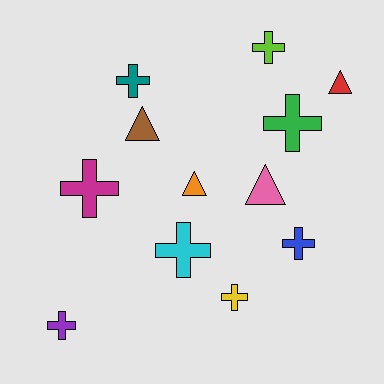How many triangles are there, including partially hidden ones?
There are 4 triangles.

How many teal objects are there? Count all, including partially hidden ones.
There is 1 teal object.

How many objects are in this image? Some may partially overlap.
There are 12 objects.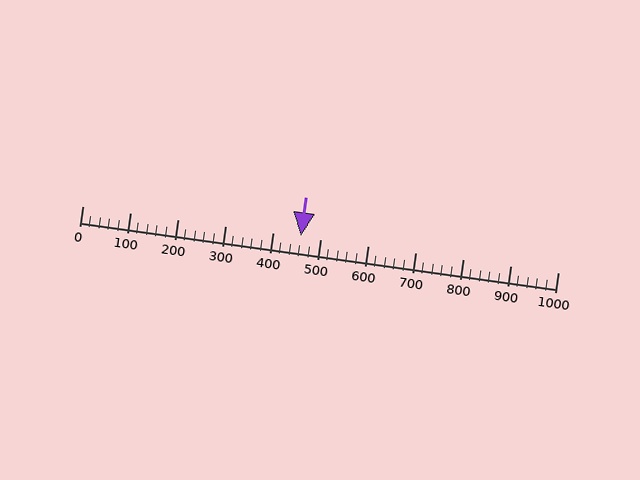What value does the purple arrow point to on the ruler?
The purple arrow points to approximately 460.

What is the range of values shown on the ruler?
The ruler shows values from 0 to 1000.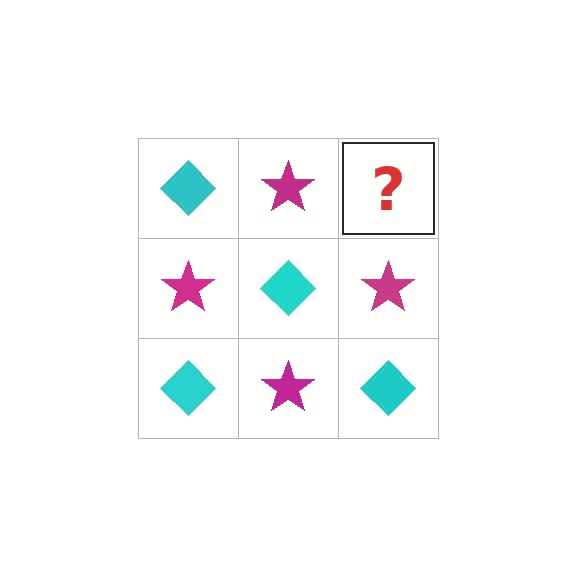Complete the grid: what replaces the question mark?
The question mark should be replaced with a cyan diamond.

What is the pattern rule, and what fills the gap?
The rule is that it alternates cyan diamond and magenta star in a checkerboard pattern. The gap should be filled with a cyan diamond.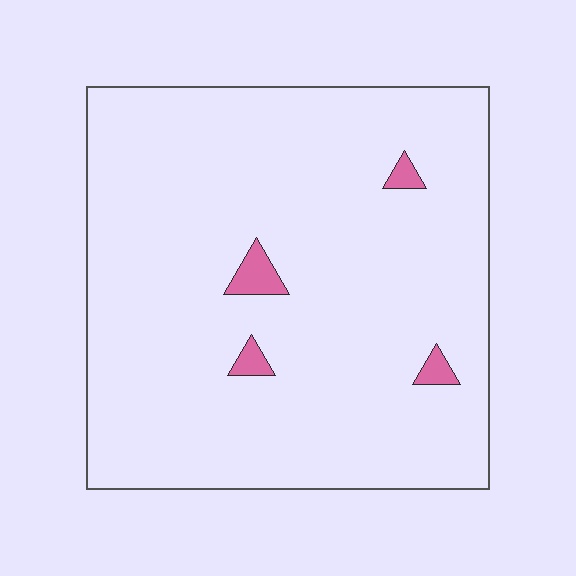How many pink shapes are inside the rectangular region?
4.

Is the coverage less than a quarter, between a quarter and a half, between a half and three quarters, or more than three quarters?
Less than a quarter.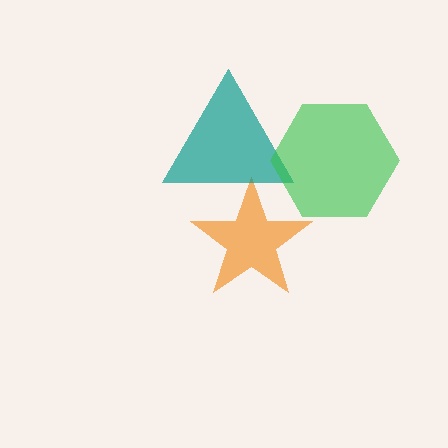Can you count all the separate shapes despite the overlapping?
Yes, there are 3 separate shapes.